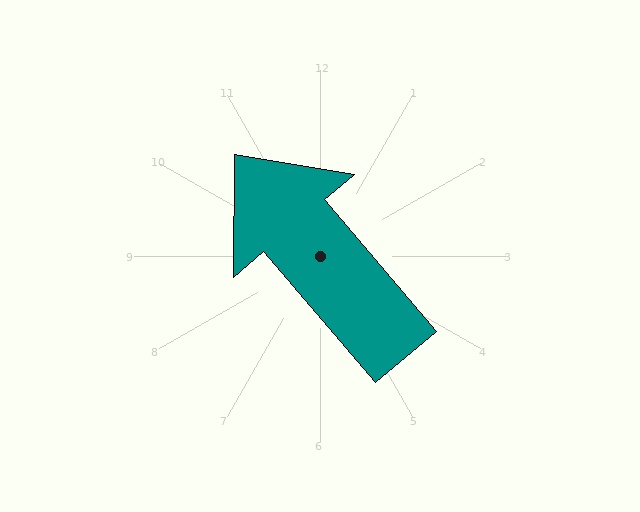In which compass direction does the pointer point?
Northwest.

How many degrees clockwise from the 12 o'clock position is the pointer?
Approximately 320 degrees.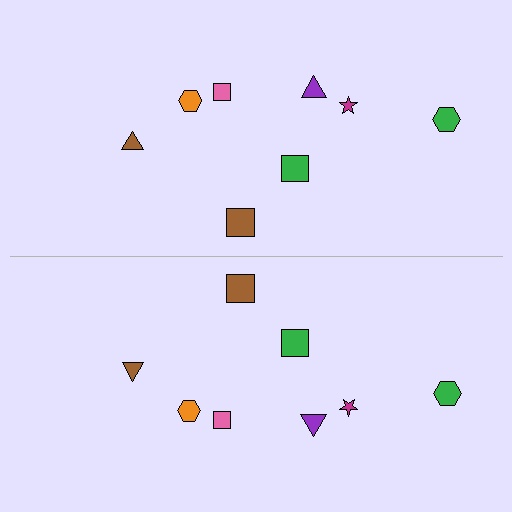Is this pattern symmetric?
Yes, this pattern has bilateral (reflection) symmetry.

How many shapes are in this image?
There are 16 shapes in this image.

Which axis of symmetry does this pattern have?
The pattern has a horizontal axis of symmetry running through the center of the image.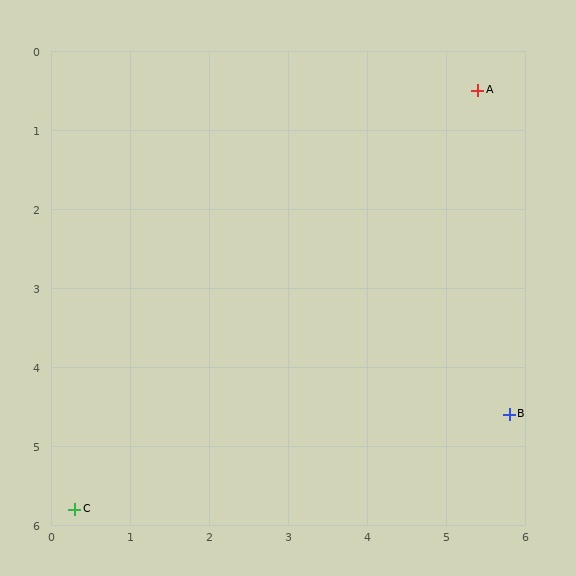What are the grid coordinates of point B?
Point B is at approximately (5.8, 4.6).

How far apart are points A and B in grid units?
Points A and B are about 4.1 grid units apart.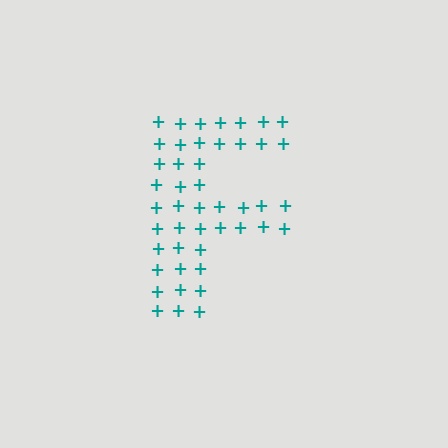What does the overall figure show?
The overall figure shows the letter F.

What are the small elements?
The small elements are plus signs.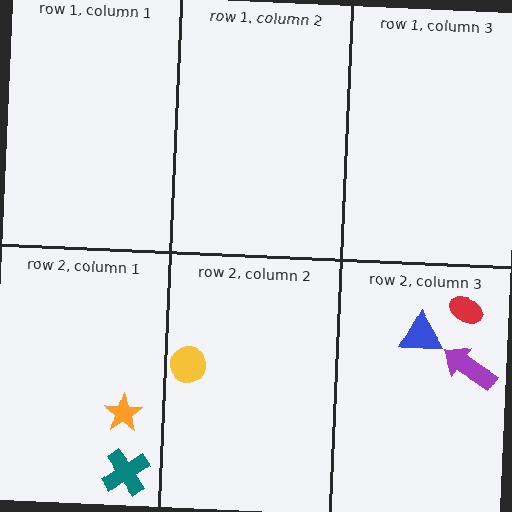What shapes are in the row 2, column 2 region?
The yellow circle.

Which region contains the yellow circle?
The row 2, column 2 region.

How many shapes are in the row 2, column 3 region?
3.